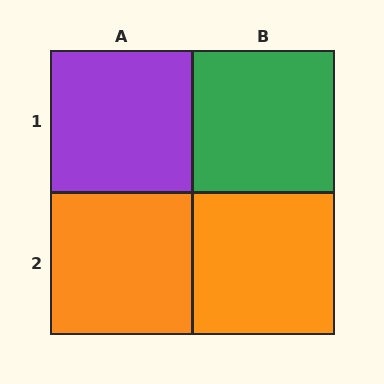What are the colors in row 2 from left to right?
Orange, orange.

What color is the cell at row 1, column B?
Green.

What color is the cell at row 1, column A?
Purple.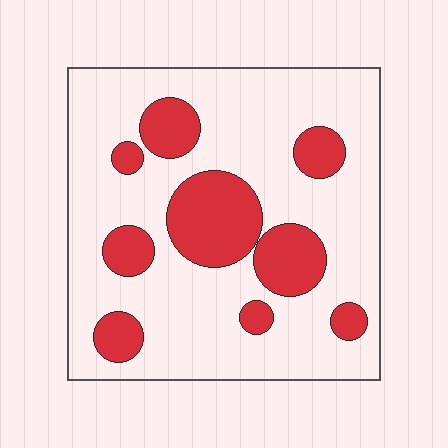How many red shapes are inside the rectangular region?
9.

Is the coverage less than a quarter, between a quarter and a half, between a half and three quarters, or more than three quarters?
Less than a quarter.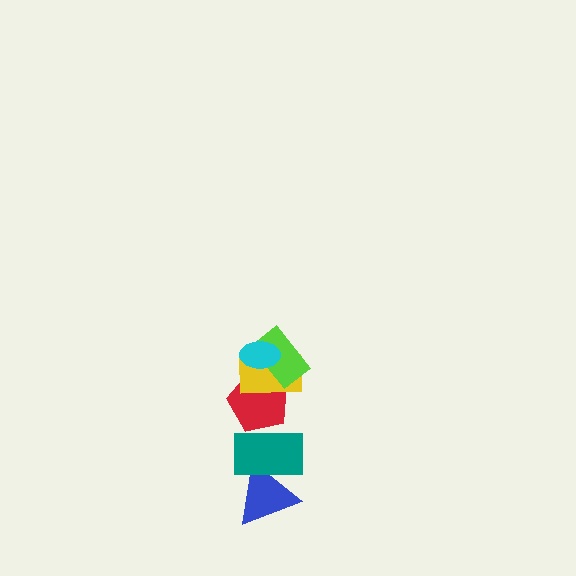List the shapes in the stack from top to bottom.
From top to bottom: the cyan ellipse, the lime rectangle, the yellow rectangle, the red pentagon, the teal rectangle, the blue triangle.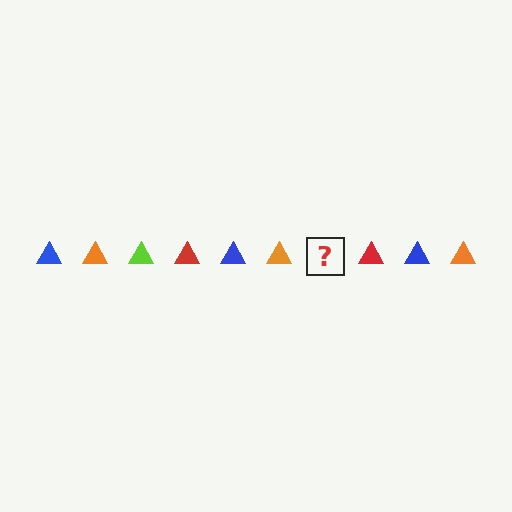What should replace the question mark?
The question mark should be replaced with a lime triangle.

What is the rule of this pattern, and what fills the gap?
The rule is that the pattern cycles through blue, orange, lime, red triangles. The gap should be filled with a lime triangle.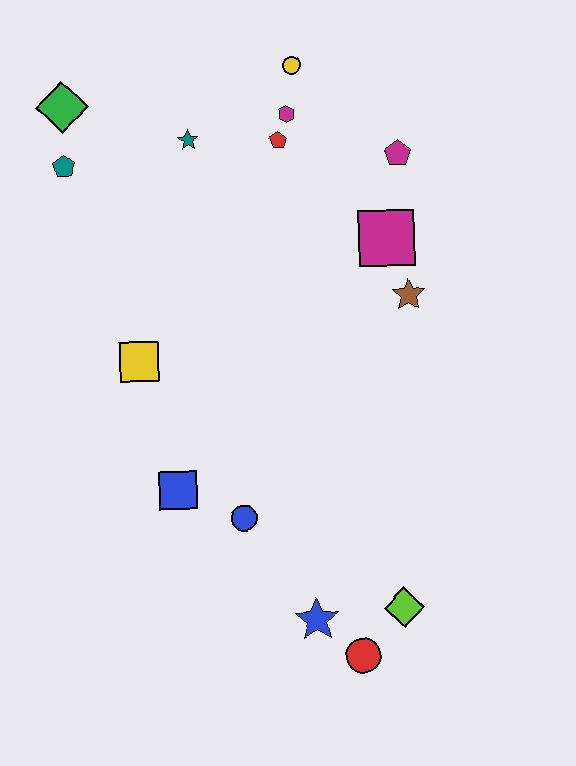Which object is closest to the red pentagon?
The magenta hexagon is closest to the red pentagon.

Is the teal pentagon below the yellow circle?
Yes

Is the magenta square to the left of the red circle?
No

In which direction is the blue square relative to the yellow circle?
The blue square is below the yellow circle.